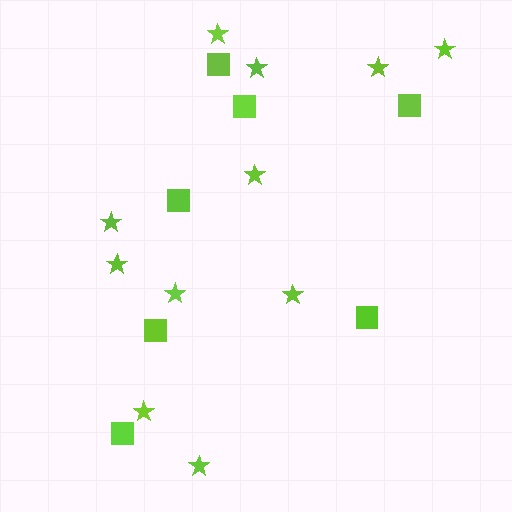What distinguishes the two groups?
There are 2 groups: one group of squares (7) and one group of stars (11).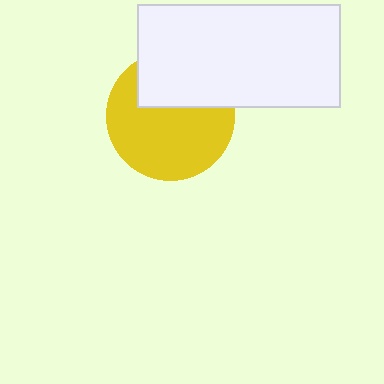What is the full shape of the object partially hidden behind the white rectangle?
The partially hidden object is a yellow circle.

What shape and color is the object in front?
The object in front is a white rectangle.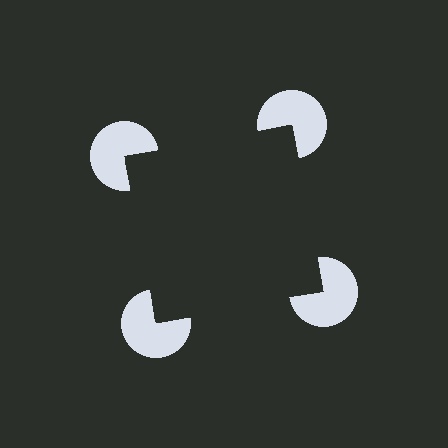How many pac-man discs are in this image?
There are 4 — one at each vertex of the illusory square.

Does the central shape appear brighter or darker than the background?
It typically appears slightly darker than the background, even though no actual brightness change is drawn.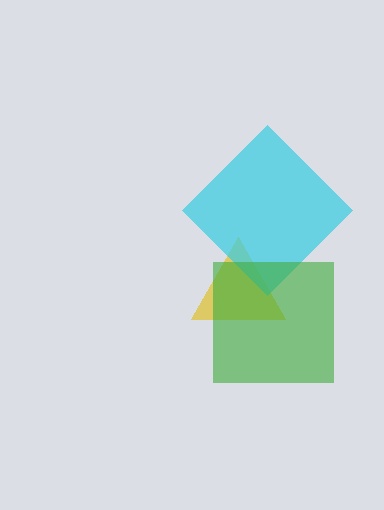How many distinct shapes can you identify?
There are 3 distinct shapes: a yellow triangle, a cyan diamond, a green square.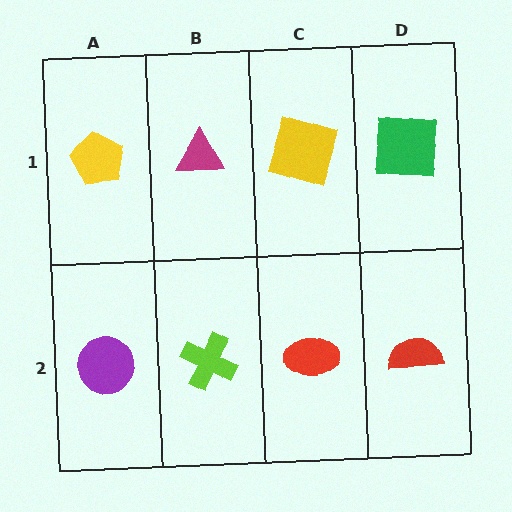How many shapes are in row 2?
4 shapes.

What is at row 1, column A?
A yellow pentagon.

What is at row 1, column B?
A magenta triangle.